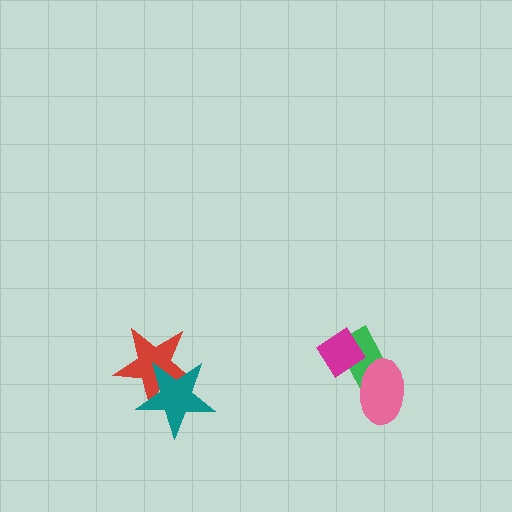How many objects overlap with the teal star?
1 object overlaps with the teal star.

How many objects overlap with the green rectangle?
2 objects overlap with the green rectangle.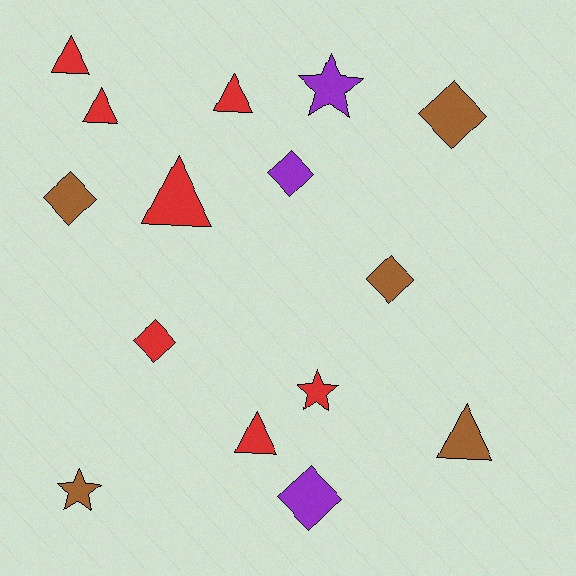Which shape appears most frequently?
Triangle, with 6 objects.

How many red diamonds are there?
There is 1 red diamond.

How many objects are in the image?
There are 15 objects.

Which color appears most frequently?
Red, with 7 objects.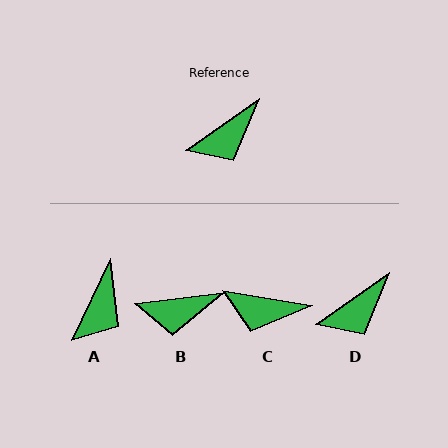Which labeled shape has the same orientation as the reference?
D.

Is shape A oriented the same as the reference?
No, it is off by about 28 degrees.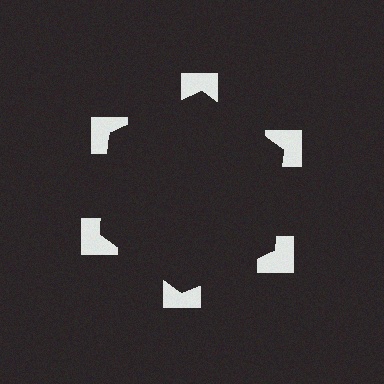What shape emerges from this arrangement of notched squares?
An illusory hexagon — its edges are inferred from the aligned wedge cuts in the notched squares, not physically drawn.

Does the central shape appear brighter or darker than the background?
It typically appears slightly darker than the background, even though no actual brightness change is drawn.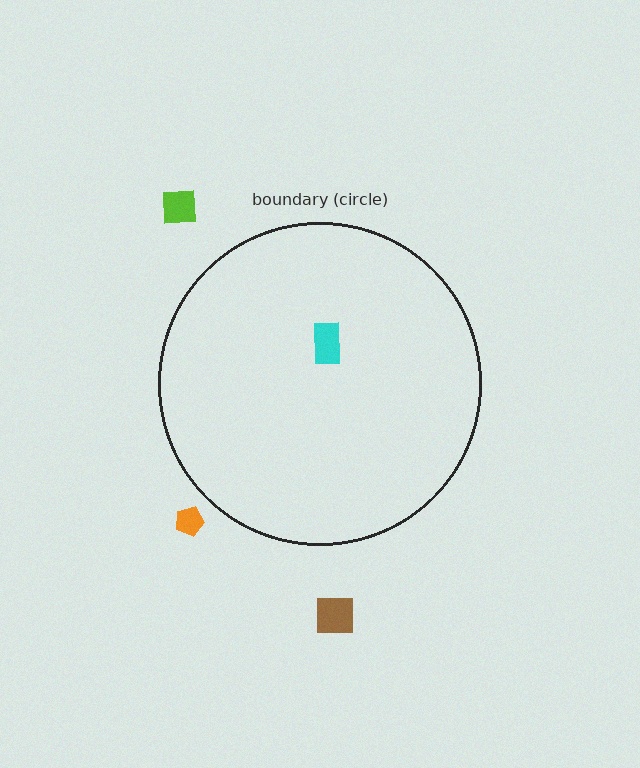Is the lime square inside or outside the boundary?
Outside.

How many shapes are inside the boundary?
1 inside, 3 outside.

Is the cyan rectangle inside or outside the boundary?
Inside.